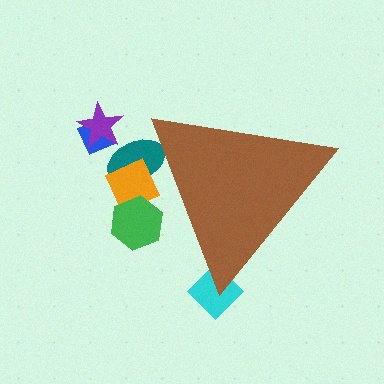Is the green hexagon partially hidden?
Yes, the green hexagon is partially hidden behind the brown triangle.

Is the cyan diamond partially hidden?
Yes, the cyan diamond is partially hidden behind the brown triangle.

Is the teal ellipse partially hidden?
Yes, the teal ellipse is partially hidden behind the brown triangle.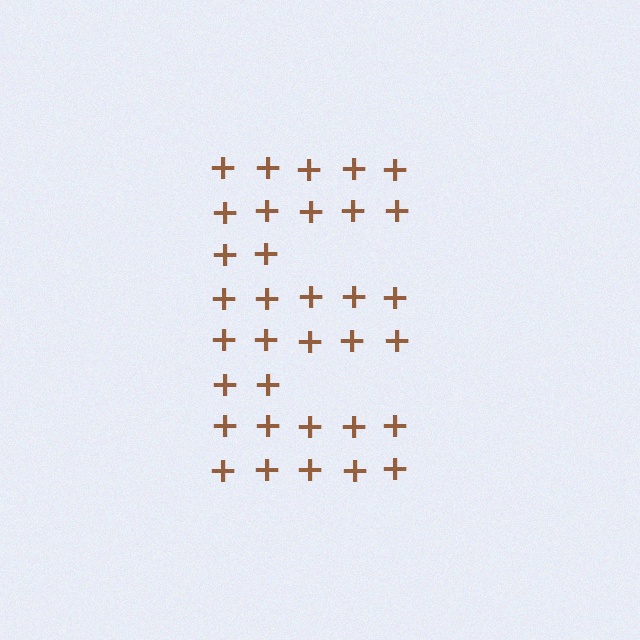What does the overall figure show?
The overall figure shows the letter E.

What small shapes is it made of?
It is made of small plus signs.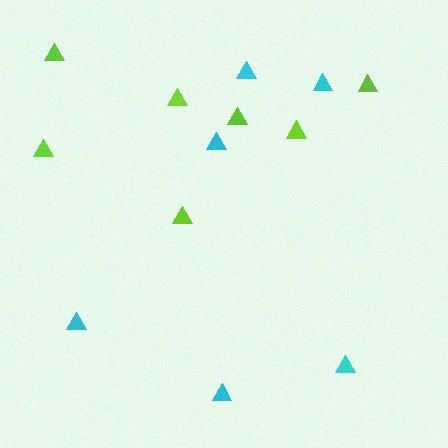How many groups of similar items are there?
There are 2 groups: one group of cyan triangles (6) and one group of lime triangles (7).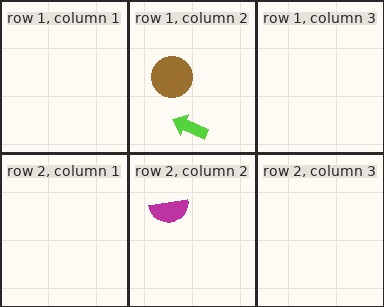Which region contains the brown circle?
The row 1, column 2 region.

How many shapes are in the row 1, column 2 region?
2.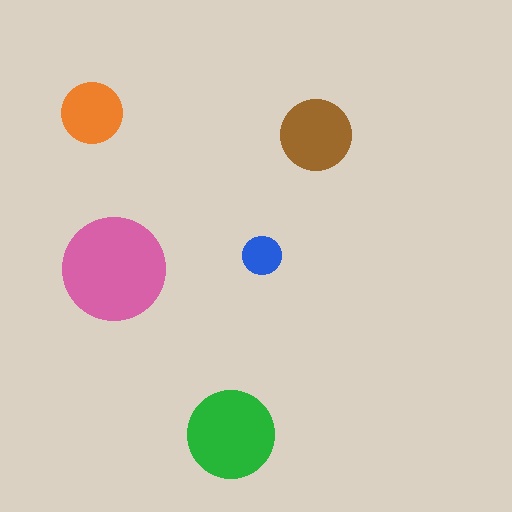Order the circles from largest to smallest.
the pink one, the green one, the brown one, the orange one, the blue one.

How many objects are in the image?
There are 5 objects in the image.